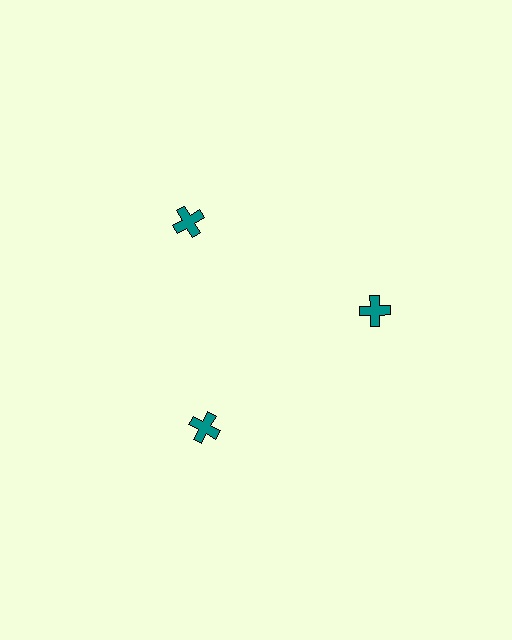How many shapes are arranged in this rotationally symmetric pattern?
There are 3 shapes, arranged in 3 groups of 1.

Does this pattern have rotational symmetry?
Yes, this pattern has 3-fold rotational symmetry. It looks the same after rotating 120 degrees around the center.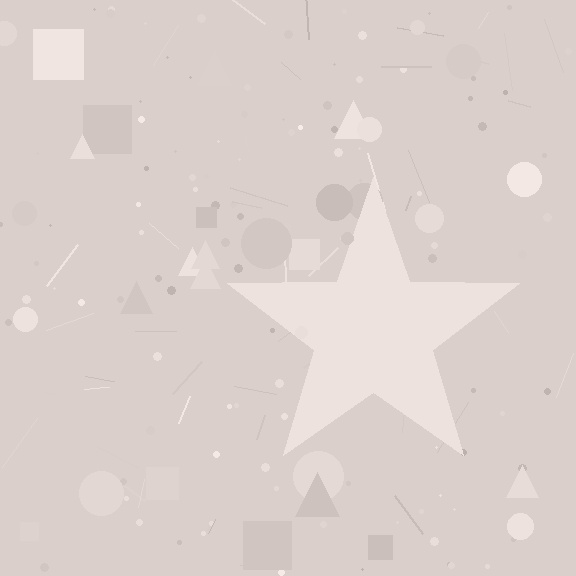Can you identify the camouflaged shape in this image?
The camouflaged shape is a star.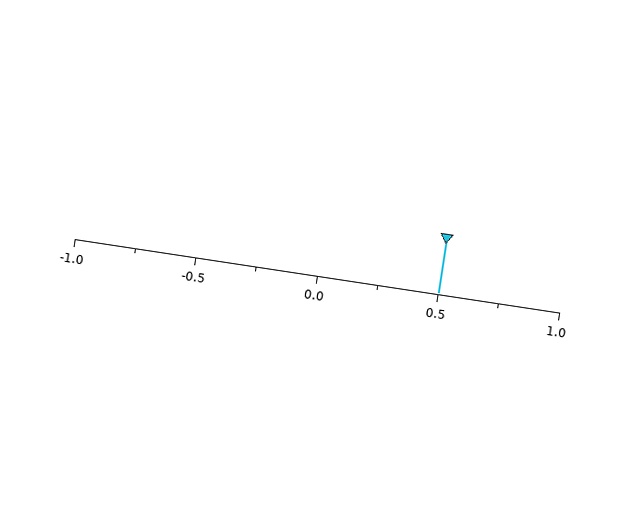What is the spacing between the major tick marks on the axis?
The major ticks are spaced 0.5 apart.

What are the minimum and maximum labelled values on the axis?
The axis runs from -1.0 to 1.0.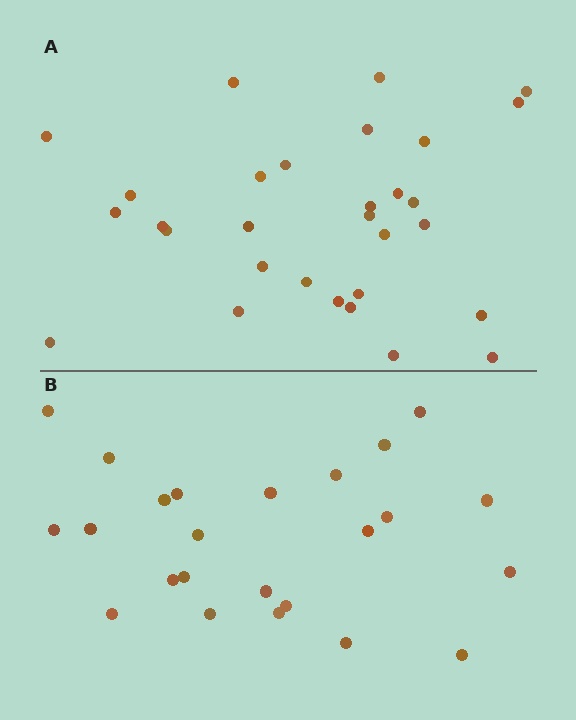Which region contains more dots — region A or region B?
Region A (the top region) has more dots.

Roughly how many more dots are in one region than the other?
Region A has about 6 more dots than region B.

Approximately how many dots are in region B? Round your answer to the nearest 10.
About 20 dots. (The exact count is 24, which rounds to 20.)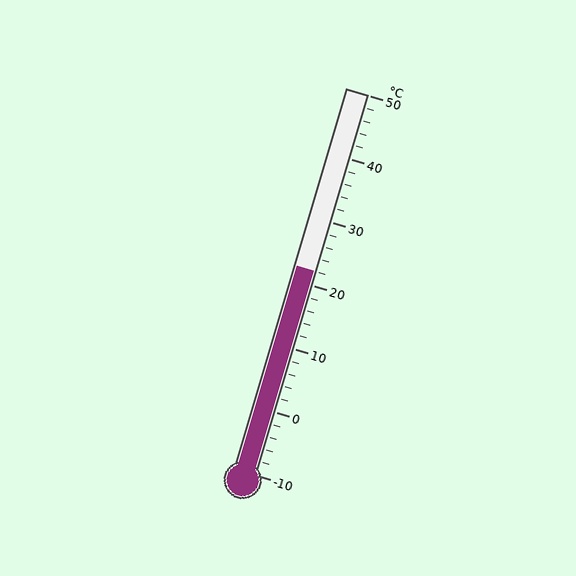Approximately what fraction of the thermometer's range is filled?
The thermometer is filled to approximately 55% of its range.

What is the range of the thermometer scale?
The thermometer scale ranges from -10°C to 50°C.